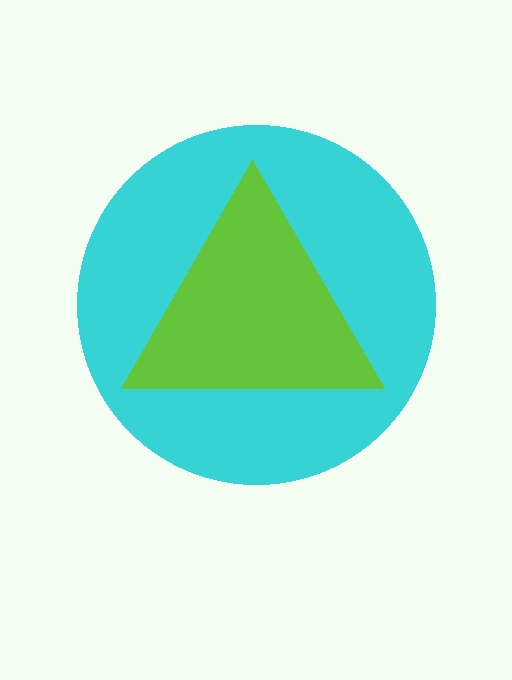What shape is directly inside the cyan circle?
The lime triangle.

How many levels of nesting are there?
2.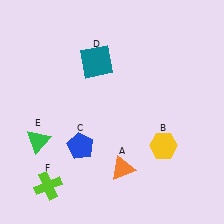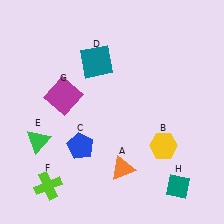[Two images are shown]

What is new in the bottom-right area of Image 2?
A teal diamond (H) was added in the bottom-right area of Image 2.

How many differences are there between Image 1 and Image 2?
There are 2 differences between the two images.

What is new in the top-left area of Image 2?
A magenta square (G) was added in the top-left area of Image 2.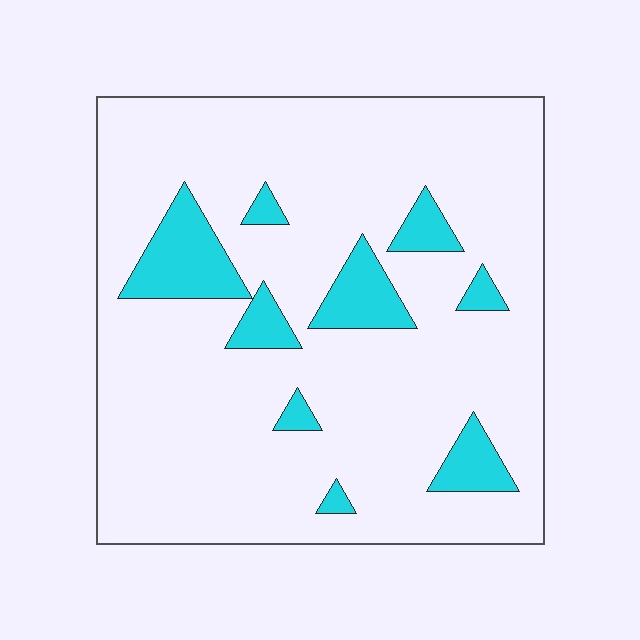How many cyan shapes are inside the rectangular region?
9.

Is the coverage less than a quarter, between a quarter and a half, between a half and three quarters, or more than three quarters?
Less than a quarter.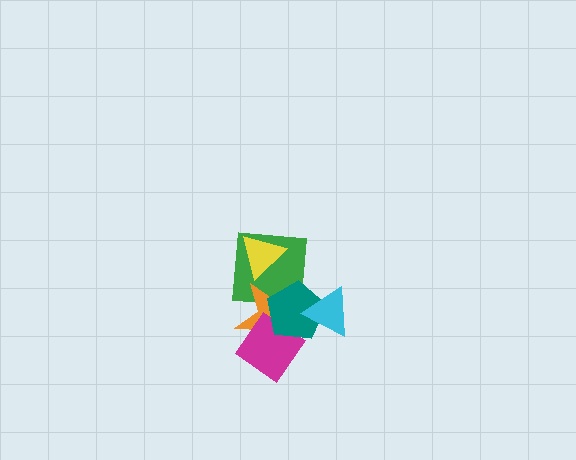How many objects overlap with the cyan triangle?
2 objects overlap with the cyan triangle.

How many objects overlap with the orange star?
4 objects overlap with the orange star.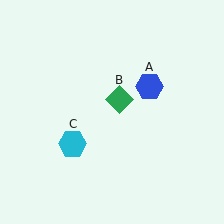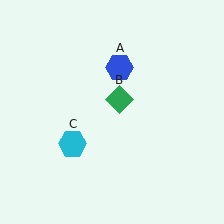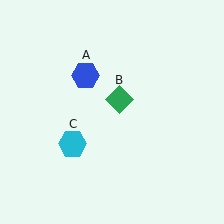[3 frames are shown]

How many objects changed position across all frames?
1 object changed position: blue hexagon (object A).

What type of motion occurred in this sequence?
The blue hexagon (object A) rotated counterclockwise around the center of the scene.